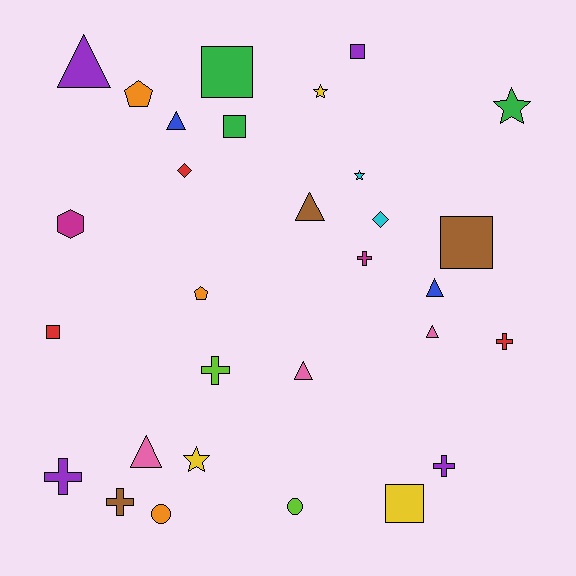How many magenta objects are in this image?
There are 2 magenta objects.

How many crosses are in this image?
There are 6 crosses.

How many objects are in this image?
There are 30 objects.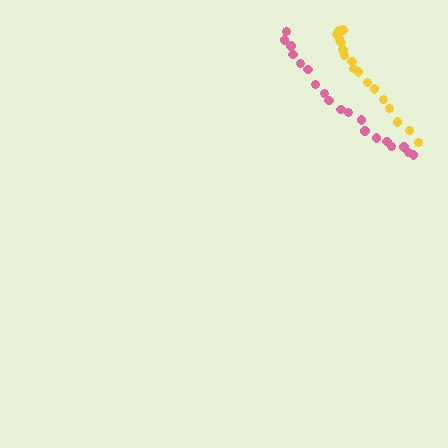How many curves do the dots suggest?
There are 2 distinct paths.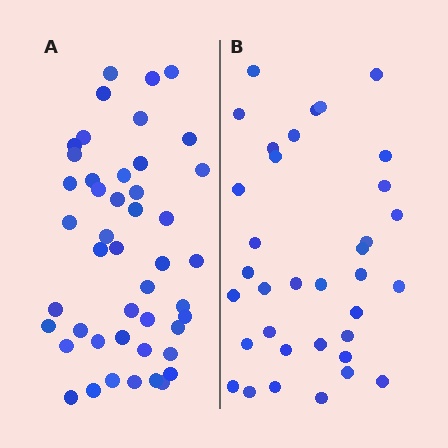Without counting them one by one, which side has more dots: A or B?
Region A (the left region) has more dots.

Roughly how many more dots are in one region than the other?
Region A has roughly 12 or so more dots than region B.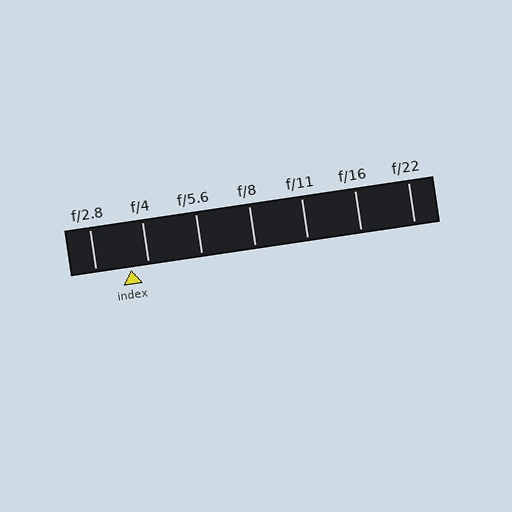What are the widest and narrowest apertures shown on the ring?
The widest aperture shown is f/2.8 and the narrowest is f/22.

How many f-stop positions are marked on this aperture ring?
There are 7 f-stop positions marked.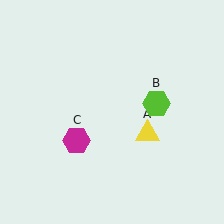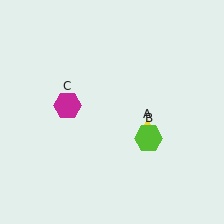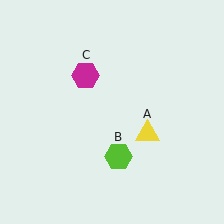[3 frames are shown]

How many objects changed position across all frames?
2 objects changed position: lime hexagon (object B), magenta hexagon (object C).